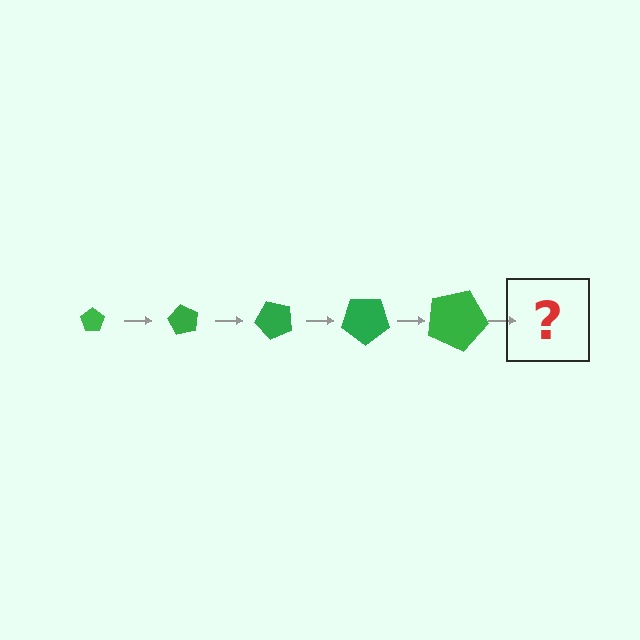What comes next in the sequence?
The next element should be a pentagon, larger than the previous one and rotated 300 degrees from the start.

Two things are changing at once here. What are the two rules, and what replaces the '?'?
The two rules are that the pentagon grows larger each step and it rotates 60 degrees each step. The '?' should be a pentagon, larger than the previous one and rotated 300 degrees from the start.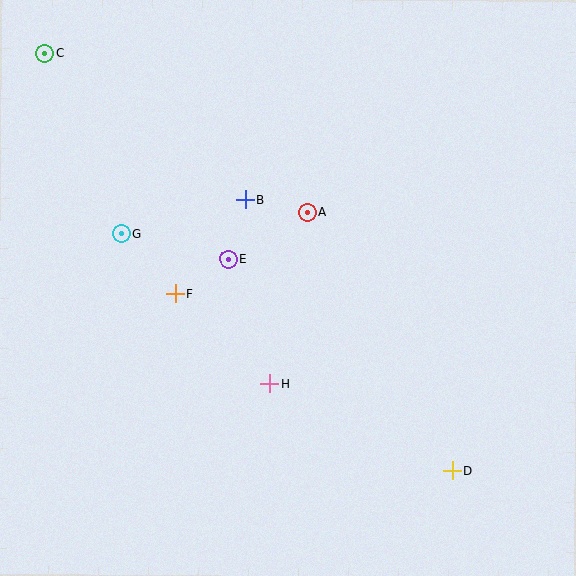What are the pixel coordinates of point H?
Point H is at (270, 384).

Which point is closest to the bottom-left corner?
Point H is closest to the bottom-left corner.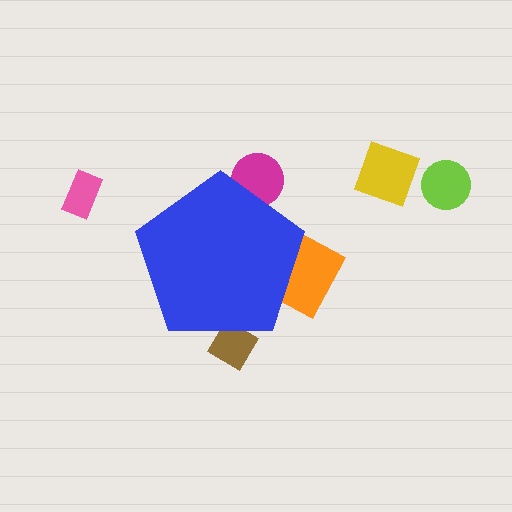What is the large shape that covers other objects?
A blue pentagon.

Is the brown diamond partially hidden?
Yes, the brown diamond is partially hidden behind the blue pentagon.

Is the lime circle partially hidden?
No, the lime circle is fully visible.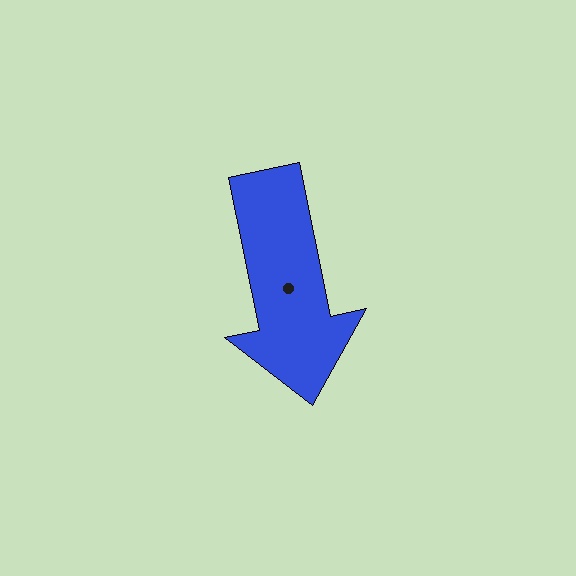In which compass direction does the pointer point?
South.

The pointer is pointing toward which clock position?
Roughly 6 o'clock.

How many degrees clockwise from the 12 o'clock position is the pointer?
Approximately 168 degrees.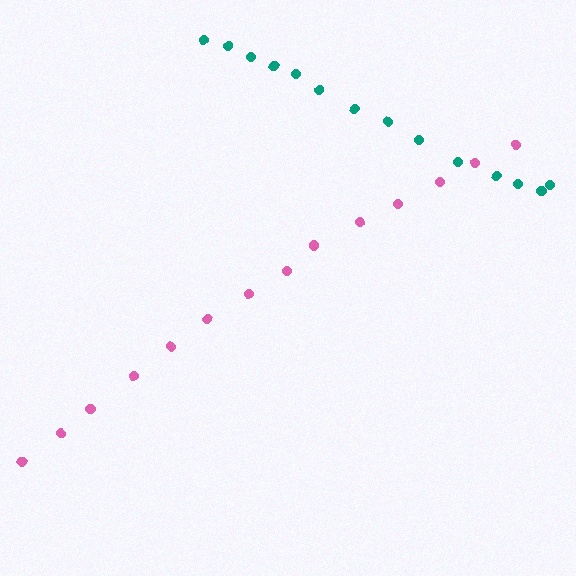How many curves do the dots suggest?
There are 2 distinct paths.